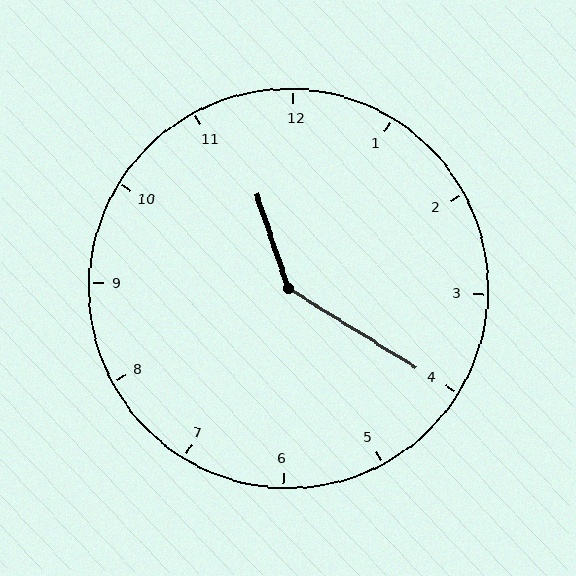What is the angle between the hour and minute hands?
Approximately 140 degrees.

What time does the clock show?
11:20.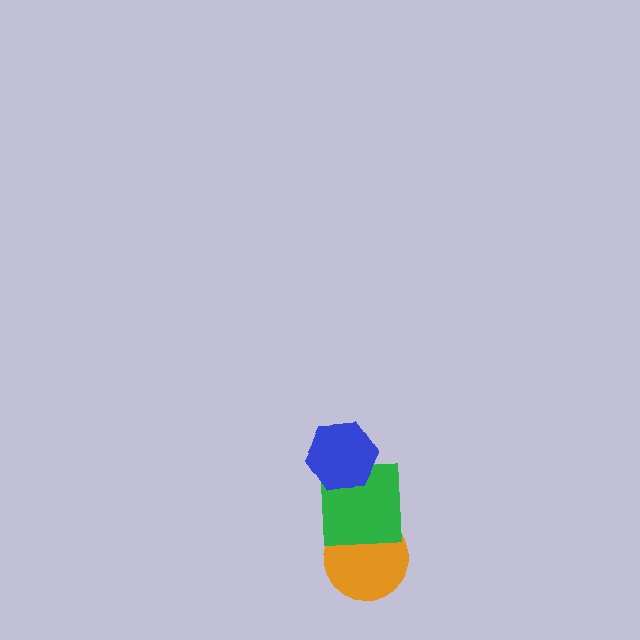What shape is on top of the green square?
The blue hexagon is on top of the green square.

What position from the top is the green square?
The green square is 2nd from the top.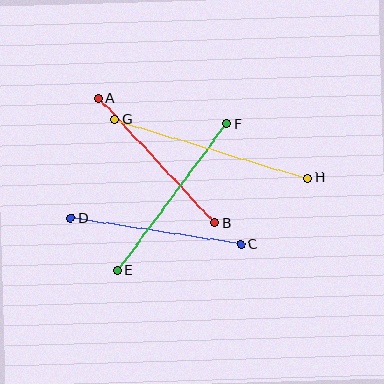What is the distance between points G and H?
The distance is approximately 201 pixels.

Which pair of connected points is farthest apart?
Points G and H are farthest apart.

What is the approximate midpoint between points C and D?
The midpoint is at approximately (156, 231) pixels.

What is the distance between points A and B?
The distance is approximately 171 pixels.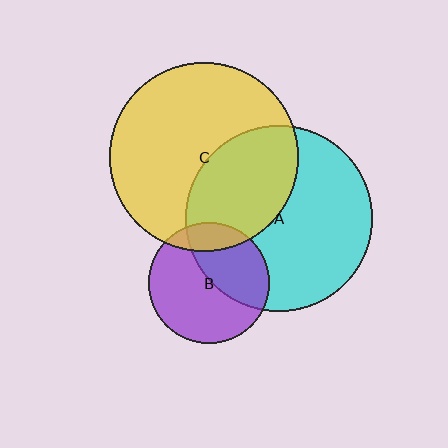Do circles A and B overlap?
Yes.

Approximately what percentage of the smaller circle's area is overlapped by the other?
Approximately 40%.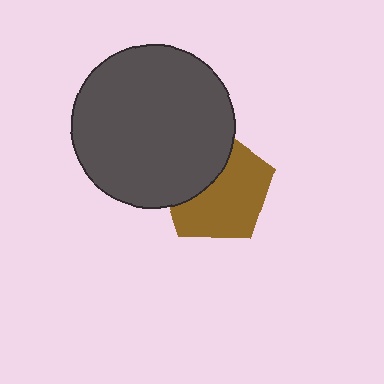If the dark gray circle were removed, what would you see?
You would see the complete brown pentagon.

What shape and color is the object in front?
The object in front is a dark gray circle.